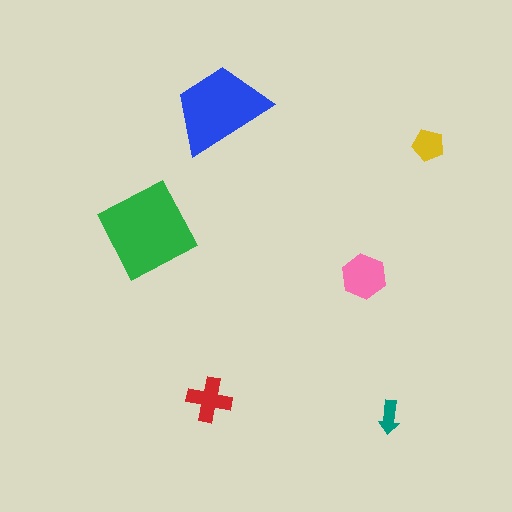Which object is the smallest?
The teal arrow.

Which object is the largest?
The green square.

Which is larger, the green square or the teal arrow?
The green square.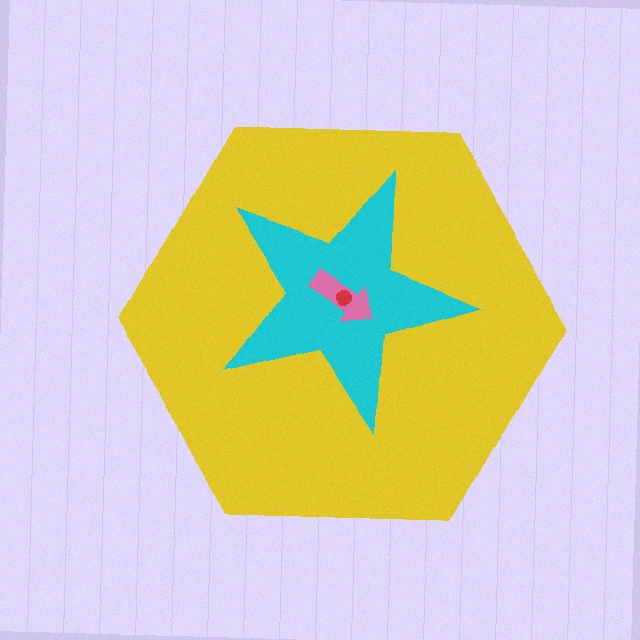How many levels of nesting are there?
4.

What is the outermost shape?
The yellow hexagon.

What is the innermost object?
The red circle.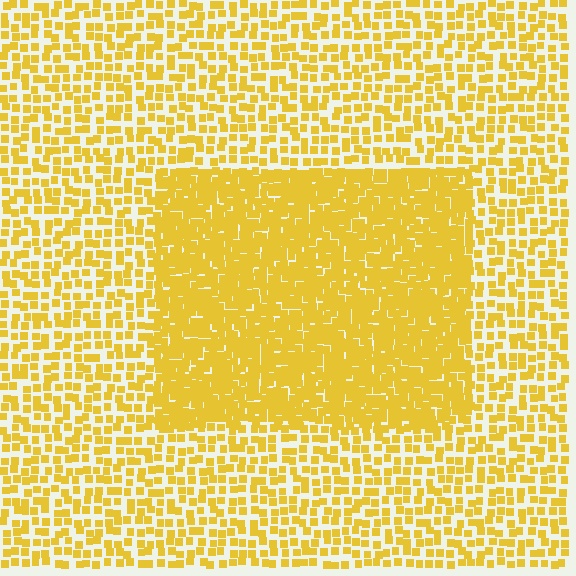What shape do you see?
I see a rectangle.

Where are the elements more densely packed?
The elements are more densely packed inside the rectangle boundary.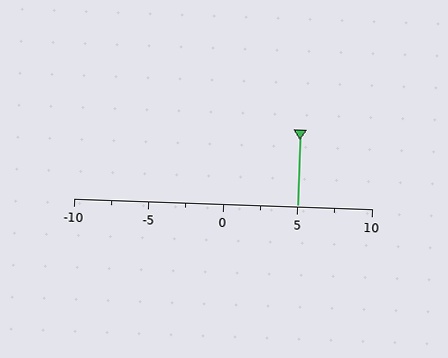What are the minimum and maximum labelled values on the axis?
The axis runs from -10 to 10.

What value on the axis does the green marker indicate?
The marker indicates approximately 5.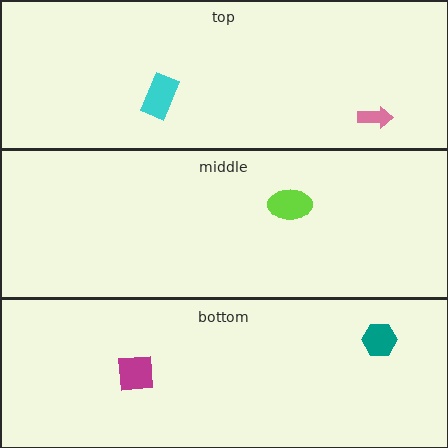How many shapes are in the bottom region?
2.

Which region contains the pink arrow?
The top region.